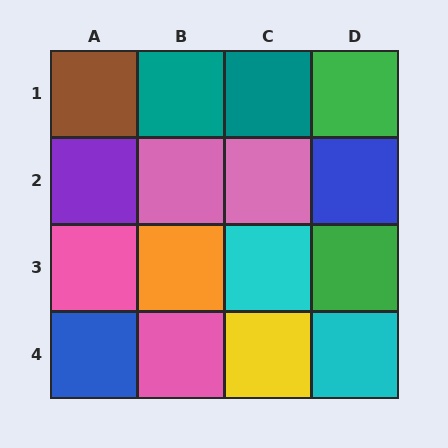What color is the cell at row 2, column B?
Pink.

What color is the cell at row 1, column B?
Teal.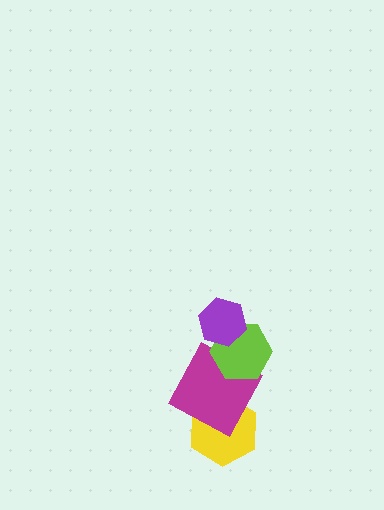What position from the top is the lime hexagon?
The lime hexagon is 2nd from the top.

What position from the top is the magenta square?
The magenta square is 3rd from the top.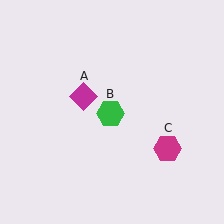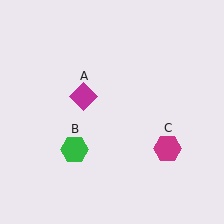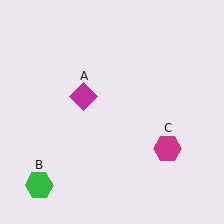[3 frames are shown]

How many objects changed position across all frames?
1 object changed position: green hexagon (object B).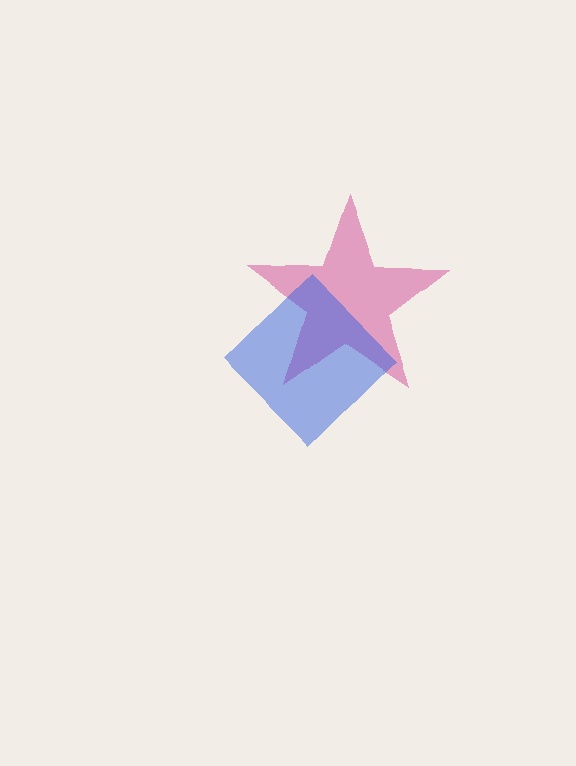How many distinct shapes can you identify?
There are 2 distinct shapes: a magenta star, a blue diamond.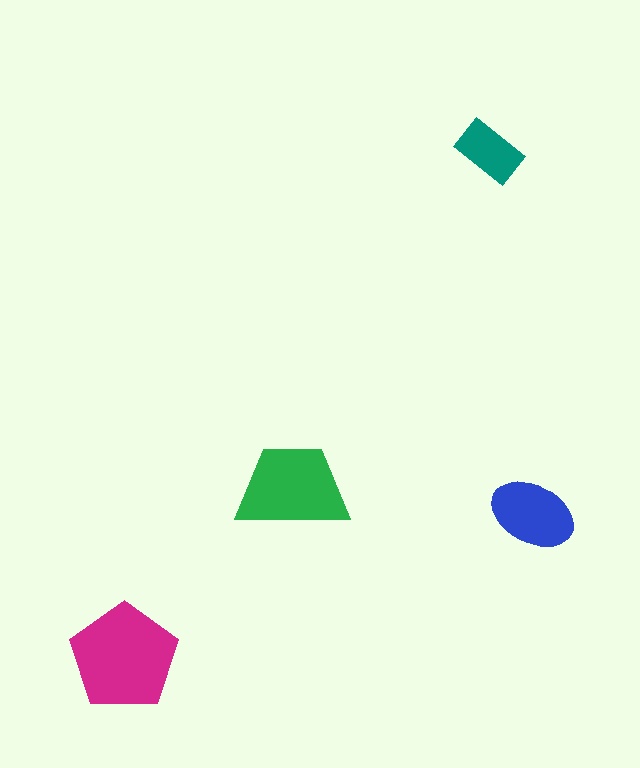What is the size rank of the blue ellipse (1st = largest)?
3rd.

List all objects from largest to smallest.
The magenta pentagon, the green trapezoid, the blue ellipse, the teal rectangle.